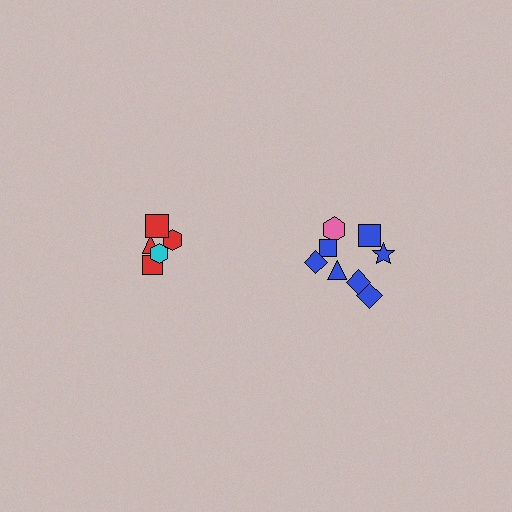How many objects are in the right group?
There are 8 objects.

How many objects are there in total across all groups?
There are 13 objects.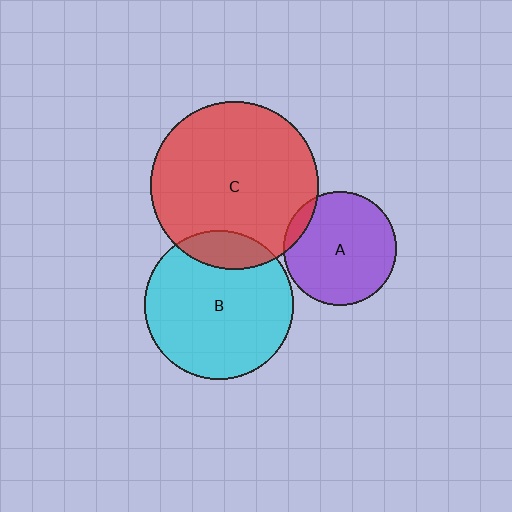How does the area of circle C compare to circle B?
Approximately 1.3 times.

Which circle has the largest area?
Circle C (red).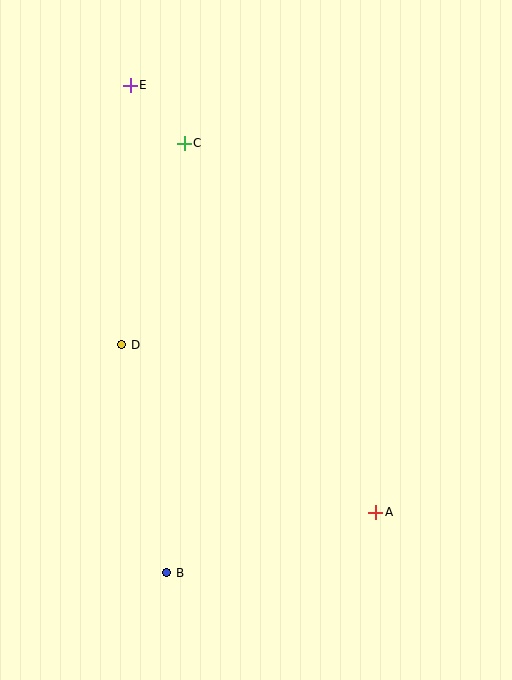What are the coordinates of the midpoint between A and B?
The midpoint between A and B is at (271, 542).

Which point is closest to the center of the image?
Point D at (122, 345) is closest to the center.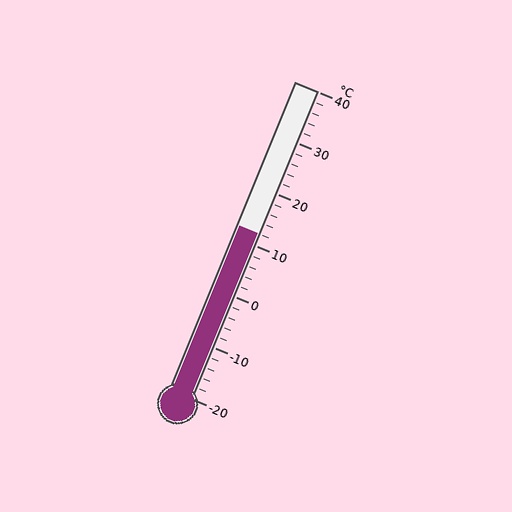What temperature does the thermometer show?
The thermometer shows approximately 12°C.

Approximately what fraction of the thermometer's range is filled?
The thermometer is filled to approximately 55% of its range.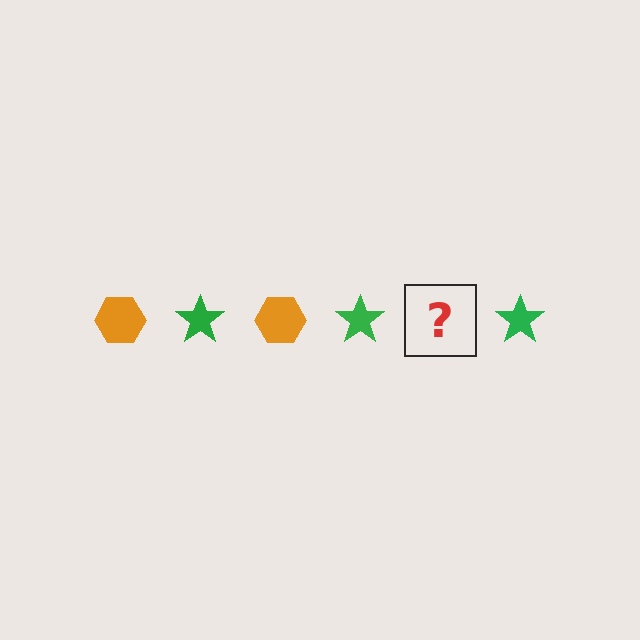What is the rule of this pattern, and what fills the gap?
The rule is that the pattern alternates between orange hexagon and green star. The gap should be filled with an orange hexagon.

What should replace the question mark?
The question mark should be replaced with an orange hexagon.